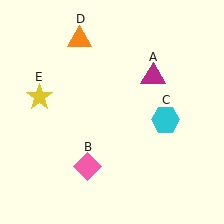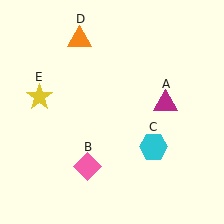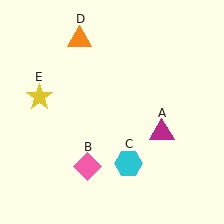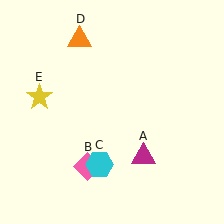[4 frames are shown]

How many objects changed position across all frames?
2 objects changed position: magenta triangle (object A), cyan hexagon (object C).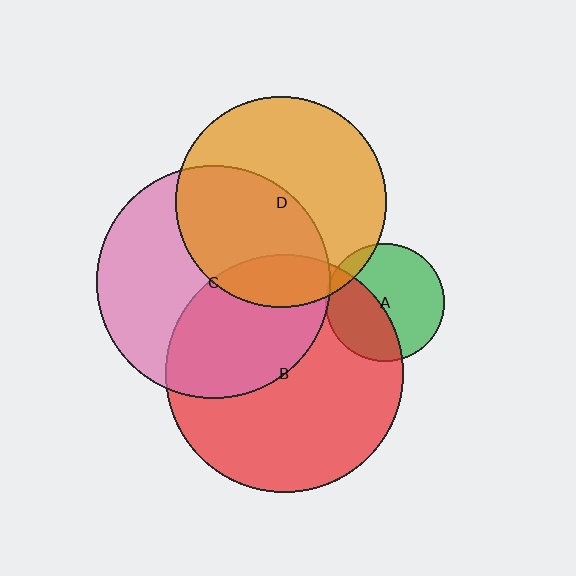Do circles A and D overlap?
Yes.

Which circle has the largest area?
Circle B (red).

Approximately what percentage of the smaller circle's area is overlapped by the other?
Approximately 10%.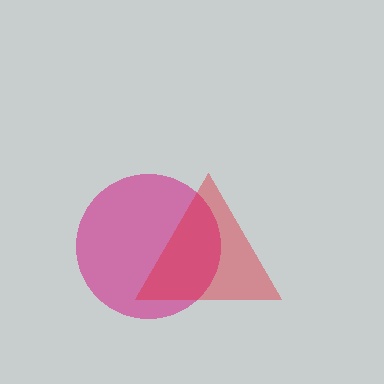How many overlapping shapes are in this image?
There are 2 overlapping shapes in the image.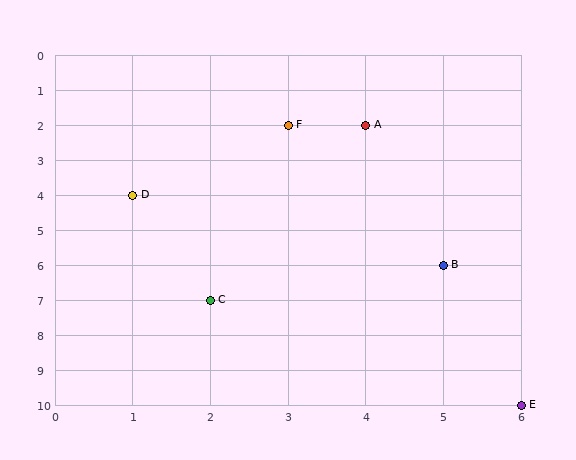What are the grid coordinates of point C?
Point C is at grid coordinates (2, 7).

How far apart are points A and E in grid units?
Points A and E are 2 columns and 8 rows apart (about 8.2 grid units diagonally).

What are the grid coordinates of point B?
Point B is at grid coordinates (5, 6).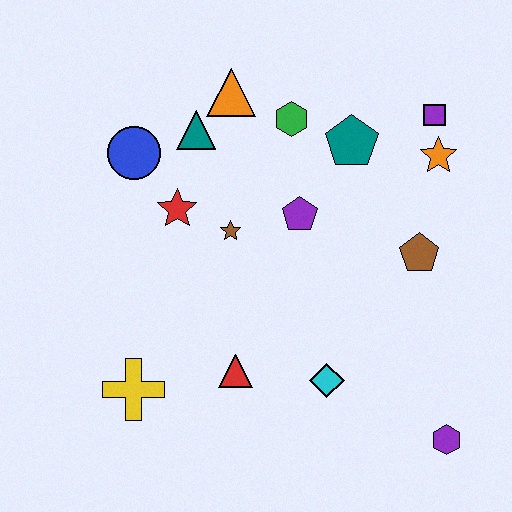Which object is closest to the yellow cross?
The red triangle is closest to the yellow cross.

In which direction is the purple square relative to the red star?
The purple square is to the right of the red star.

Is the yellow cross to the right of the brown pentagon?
No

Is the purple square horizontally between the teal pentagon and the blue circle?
No